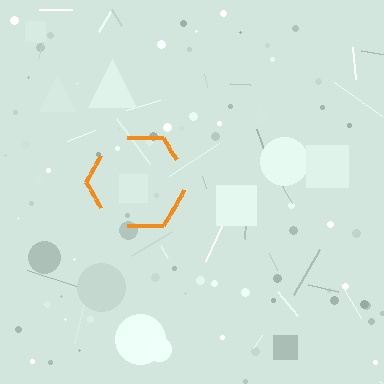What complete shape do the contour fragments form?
The contour fragments form a hexagon.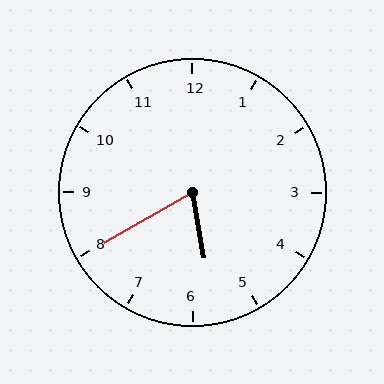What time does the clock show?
5:40.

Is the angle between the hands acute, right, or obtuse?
It is acute.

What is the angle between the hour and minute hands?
Approximately 70 degrees.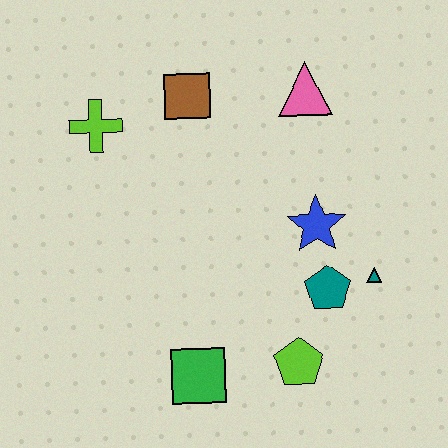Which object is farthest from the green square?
The pink triangle is farthest from the green square.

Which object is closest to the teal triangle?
The teal pentagon is closest to the teal triangle.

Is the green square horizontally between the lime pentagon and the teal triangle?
No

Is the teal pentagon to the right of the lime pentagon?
Yes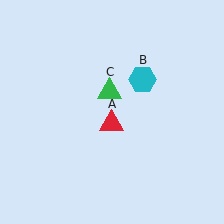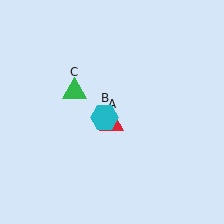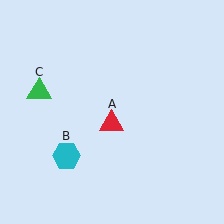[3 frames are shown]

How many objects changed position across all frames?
2 objects changed position: cyan hexagon (object B), green triangle (object C).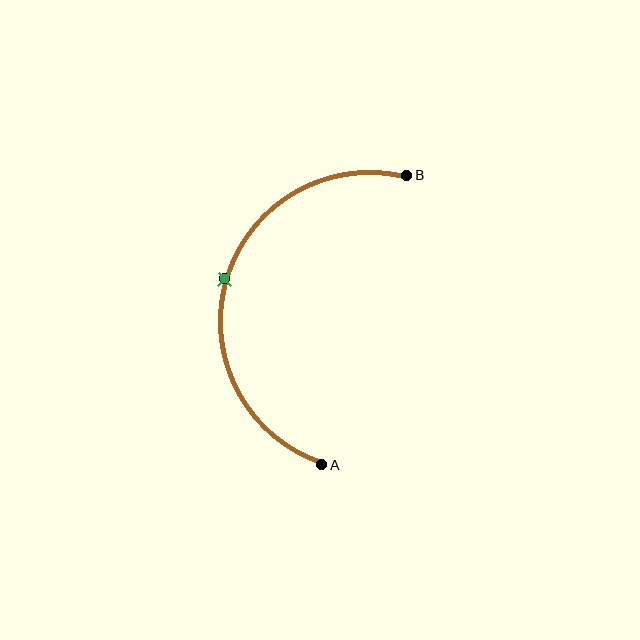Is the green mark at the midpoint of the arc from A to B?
Yes. The green mark lies on the arc at equal arc-length from both A and B — it is the arc midpoint.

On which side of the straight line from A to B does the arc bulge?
The arc bulges to the left of the straight line connecting A and B.